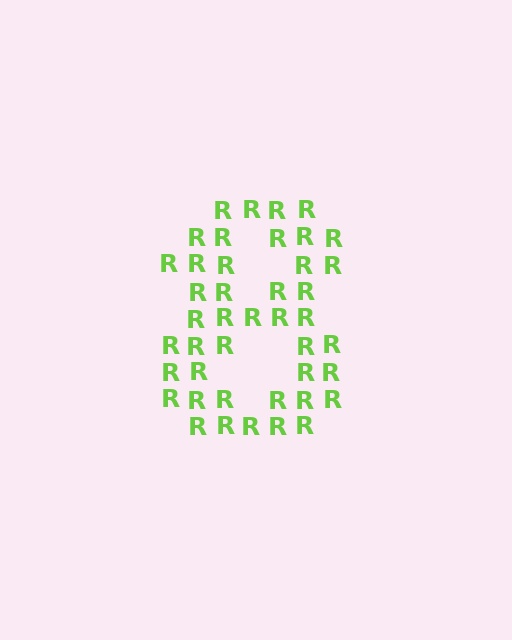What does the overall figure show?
The overall figure shows the digit 8.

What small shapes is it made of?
It is made of small letter R's.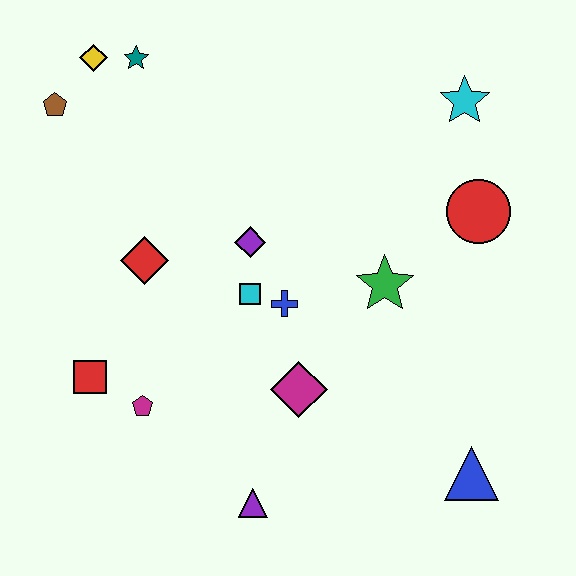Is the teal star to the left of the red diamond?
Yes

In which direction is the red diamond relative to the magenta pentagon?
The red diamond is above the magenta pentagon.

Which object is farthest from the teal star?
The blue triangle is farthest from the teal star.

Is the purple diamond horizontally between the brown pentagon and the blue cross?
Yes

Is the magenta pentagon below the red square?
Yes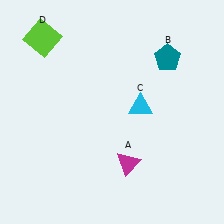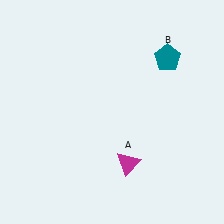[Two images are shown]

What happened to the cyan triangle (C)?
The cyan triangle (C) was removed in Image 2. It was in the top-right area of Image 1.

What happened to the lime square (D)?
The lime square (D) was removed in Image 2. It was in the top-left area of Image 1.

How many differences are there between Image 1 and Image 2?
There are 2 differences between the two images.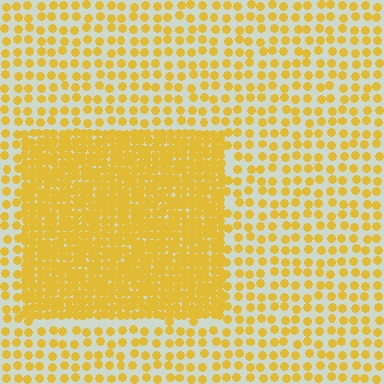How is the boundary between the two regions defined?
The boundary is defined by a change in element density (approximately 2.6x ratio). All elements are the same color, size, and shape.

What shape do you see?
I see a rectangle.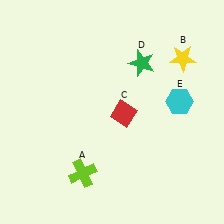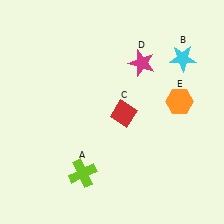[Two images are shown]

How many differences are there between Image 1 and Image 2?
There are 3 differences between the two images.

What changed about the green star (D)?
In Image 1, D is green. In Image 2, it changed to magenta.